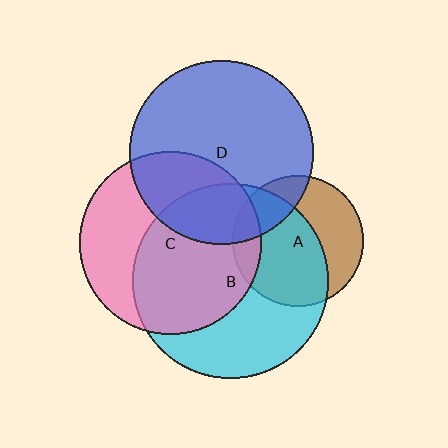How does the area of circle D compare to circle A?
Approximately 2.0 times.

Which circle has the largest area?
Circle B (cyan).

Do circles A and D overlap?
Yes.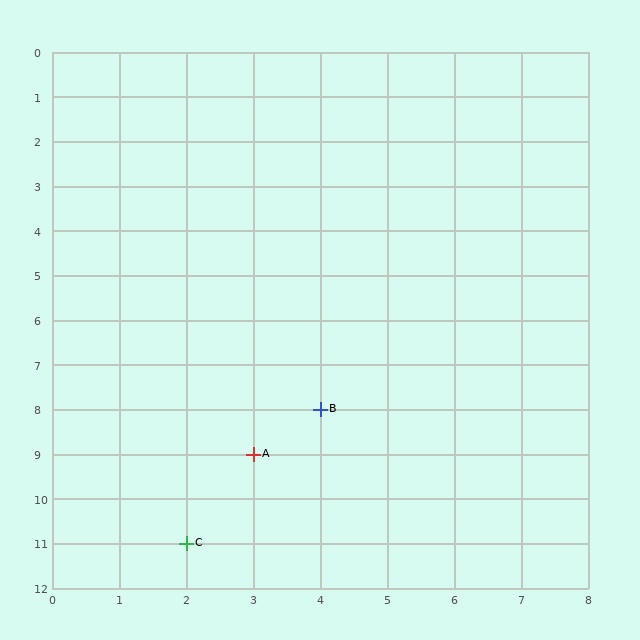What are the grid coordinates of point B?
Point B is at grid coordinates (4, 8).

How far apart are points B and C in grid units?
Points B and C are 2 columns and 3 rows apart (about 3.6 grid units diagonally).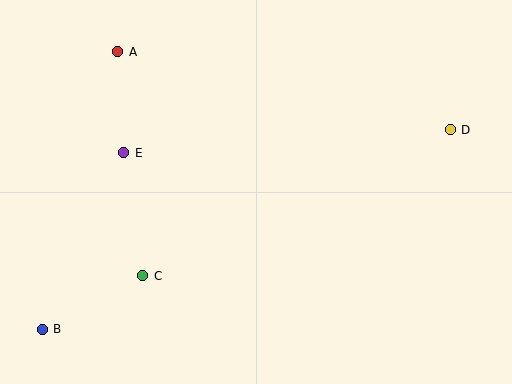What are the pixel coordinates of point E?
Point E is at (124, 153).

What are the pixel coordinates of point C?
Point C is at (143, 276).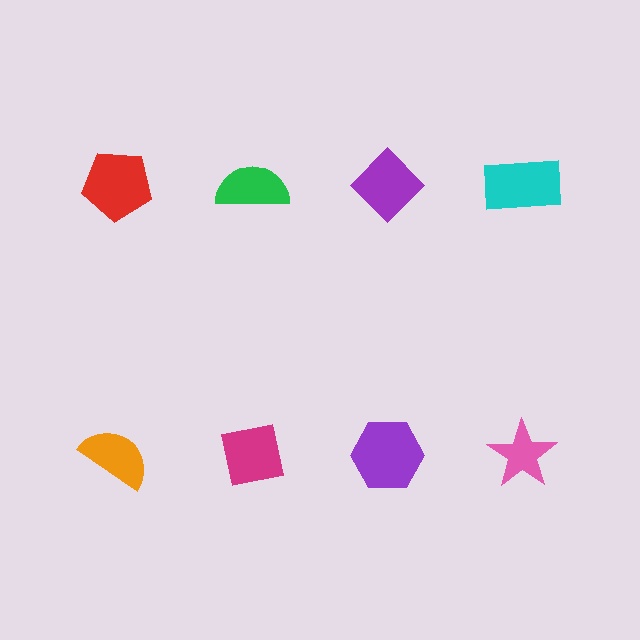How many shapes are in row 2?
4 shapes.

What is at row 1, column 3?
A purple diamond.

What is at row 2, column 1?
An orange semicircle.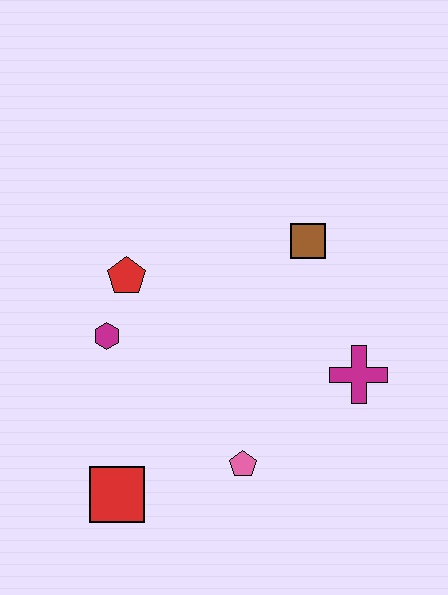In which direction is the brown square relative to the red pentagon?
The brown square is to the right of the red pentagon.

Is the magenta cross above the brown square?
No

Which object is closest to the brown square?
The magenta cross is closest to the brown square.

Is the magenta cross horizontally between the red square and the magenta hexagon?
No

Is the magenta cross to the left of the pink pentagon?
No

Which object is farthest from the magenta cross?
The red square is farthest from the magenta cross.